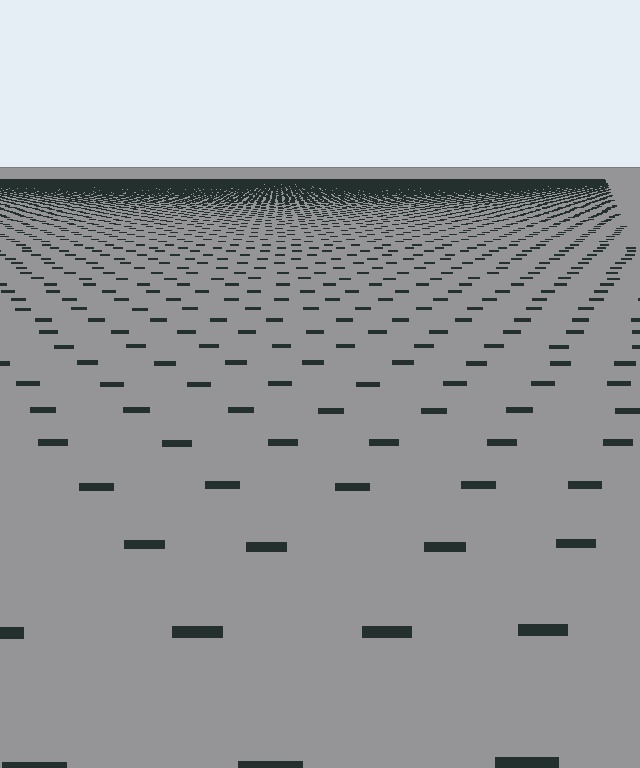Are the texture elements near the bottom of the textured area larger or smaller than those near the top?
Larger. Near the bottom, elements are closer to the viewer and appear at a bigger on-screen size.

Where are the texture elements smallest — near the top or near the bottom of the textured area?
Near the top.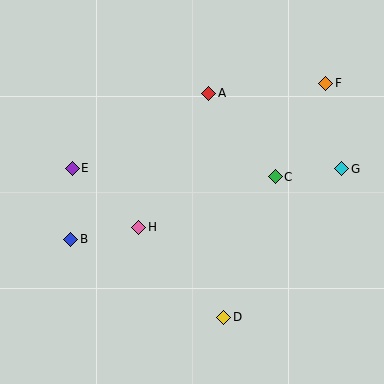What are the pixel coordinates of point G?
Point G is at (342, 169).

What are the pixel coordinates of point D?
Point D is at (224, 317).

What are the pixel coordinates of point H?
Point H is at (139, 227).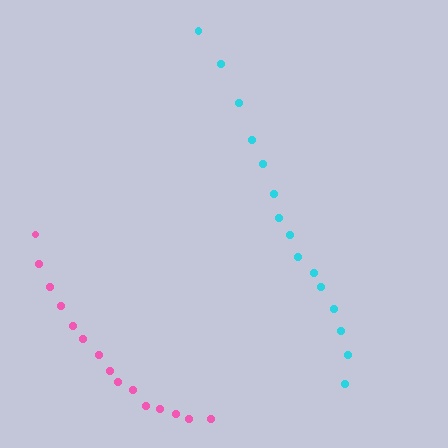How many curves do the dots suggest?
There are 2 distinct paths.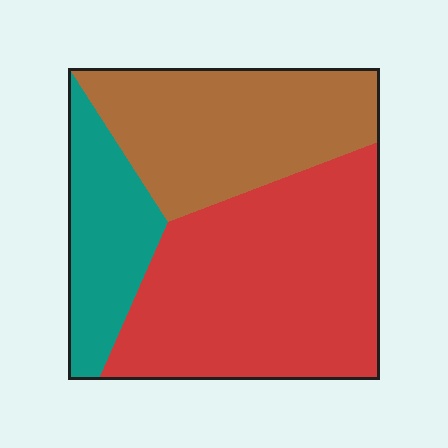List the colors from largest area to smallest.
From largest to smallest: red, brown, teal.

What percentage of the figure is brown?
Brown takes up between a quarter and a half of the figure.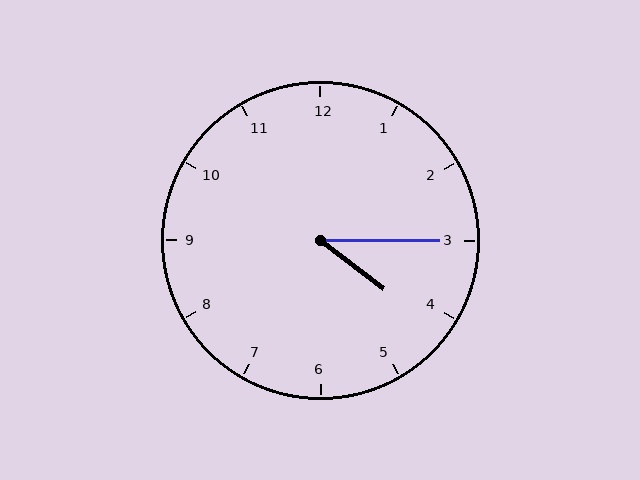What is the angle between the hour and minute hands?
Approximately 38 degrees.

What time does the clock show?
4:15.